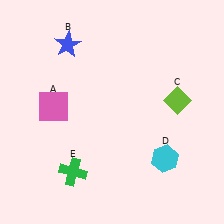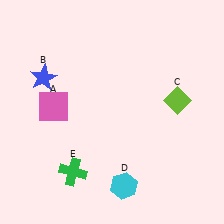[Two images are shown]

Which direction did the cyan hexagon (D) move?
The cyan hexagon (D) moved left.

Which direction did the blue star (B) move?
The blue star (B) moved down.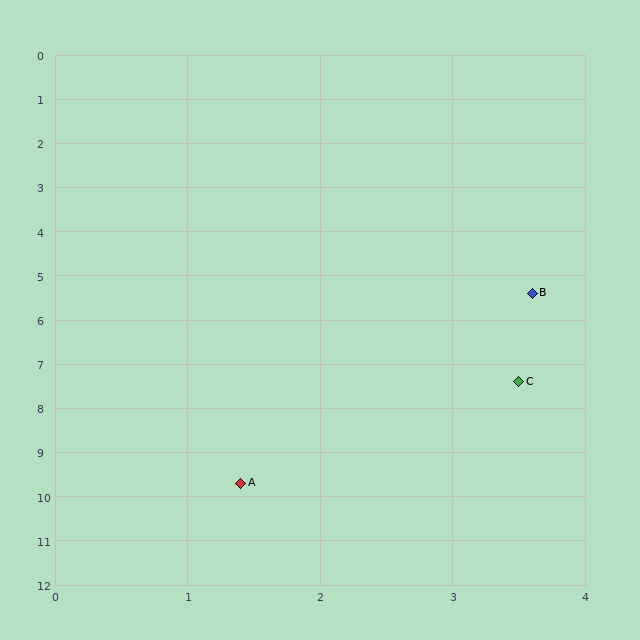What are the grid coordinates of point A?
Point A is at approximately (1.4, 9.7).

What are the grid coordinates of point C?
Point C is at approximately (3.5, 7.4).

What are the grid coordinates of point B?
Point B is at approximately (3.6, 5.4).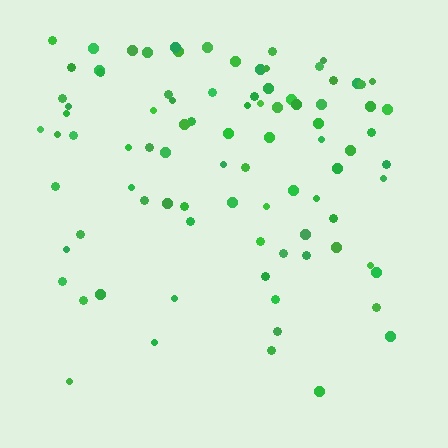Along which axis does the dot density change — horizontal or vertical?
Vertical.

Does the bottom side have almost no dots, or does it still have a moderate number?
Still a moderate number, just noticeably fewer than the top.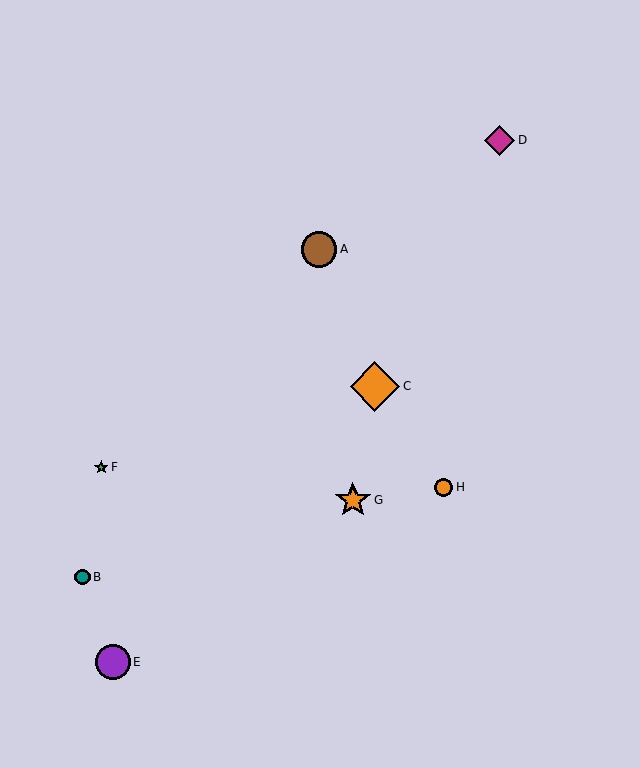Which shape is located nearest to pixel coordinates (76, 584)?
The teal circle (labeled B) at (82, 577) is nearest to that location.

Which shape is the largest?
The orange diamond (labeled C) is the largest.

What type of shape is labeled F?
Shape F is a green star.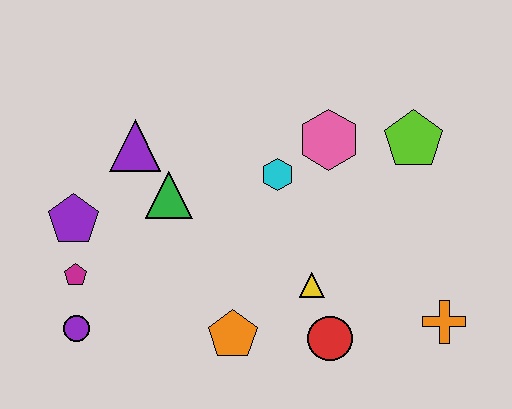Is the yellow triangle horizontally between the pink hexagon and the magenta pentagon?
Yes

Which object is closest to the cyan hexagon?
The pink hexagon is closest to the cyan hexagon.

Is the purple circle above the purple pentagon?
No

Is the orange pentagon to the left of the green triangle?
No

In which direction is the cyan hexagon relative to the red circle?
The cyan hexagon is above the red circle.